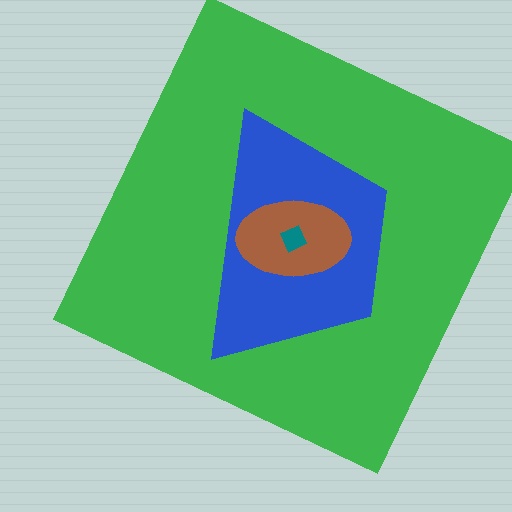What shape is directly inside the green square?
The blue trapezoid.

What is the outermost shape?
The green square.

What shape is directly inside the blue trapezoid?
The brown ellipse.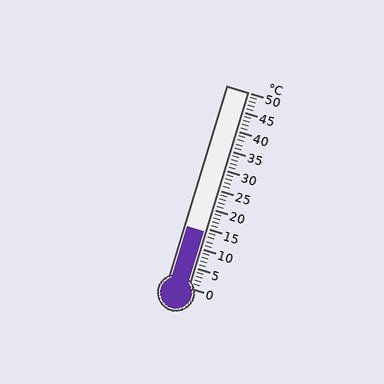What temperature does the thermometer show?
The thermometer shows approximately 14°C.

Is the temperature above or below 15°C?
The temperature is below 15°C.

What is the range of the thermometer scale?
The thermometer scale ranges from 0°C to 50°C.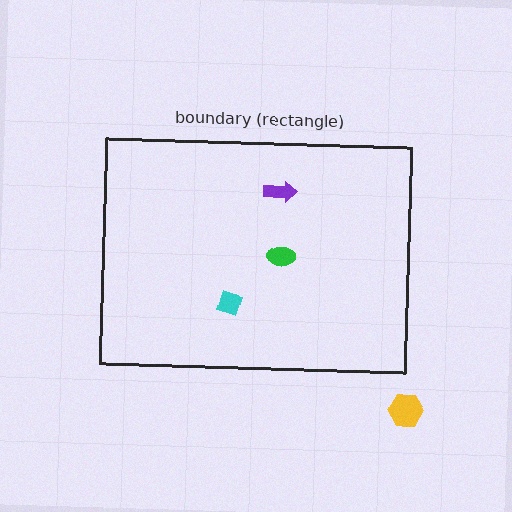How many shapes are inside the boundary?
3 inside, 1 outside.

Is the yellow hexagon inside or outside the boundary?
Outside.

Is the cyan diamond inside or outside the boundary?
Inside.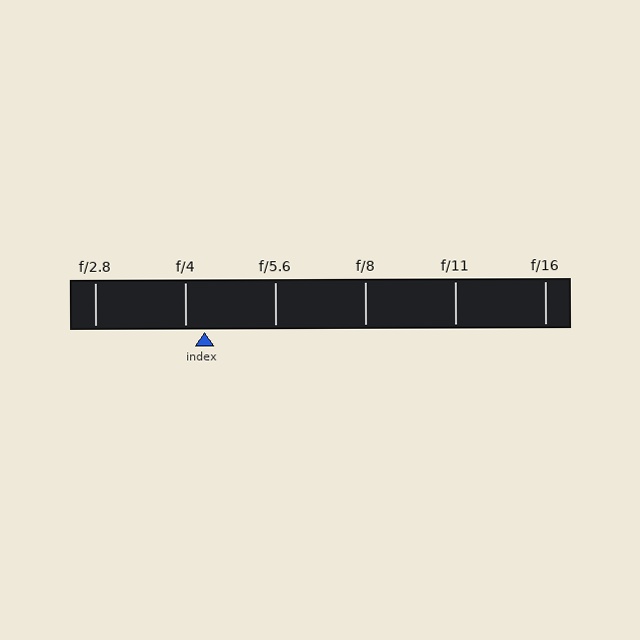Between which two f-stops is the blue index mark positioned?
The index mark is between f/4 and f/5.6.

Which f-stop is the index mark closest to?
The index mark is closest to f/4.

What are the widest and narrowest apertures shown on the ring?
The widest aperture shown is f/2.8 and the narrowest is f/16.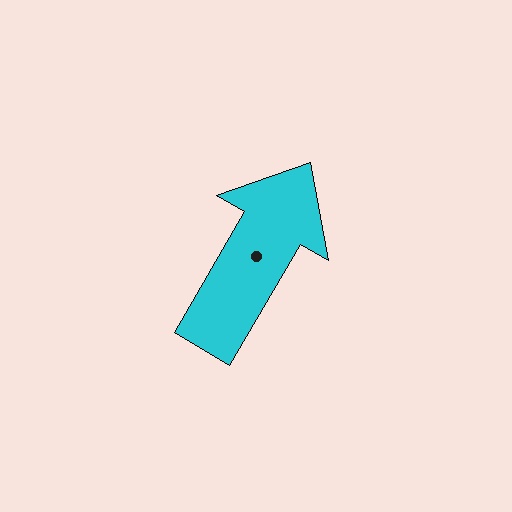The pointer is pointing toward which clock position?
Roughly 1 o'clock.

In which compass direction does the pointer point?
Northeast.